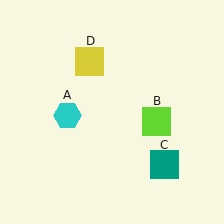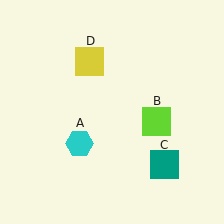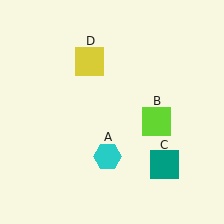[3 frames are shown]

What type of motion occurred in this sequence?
The cyan hexagon (object A) rotated counterclockwise around the center of the scene.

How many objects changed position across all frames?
1 object changed position: cyan hexagon (object A).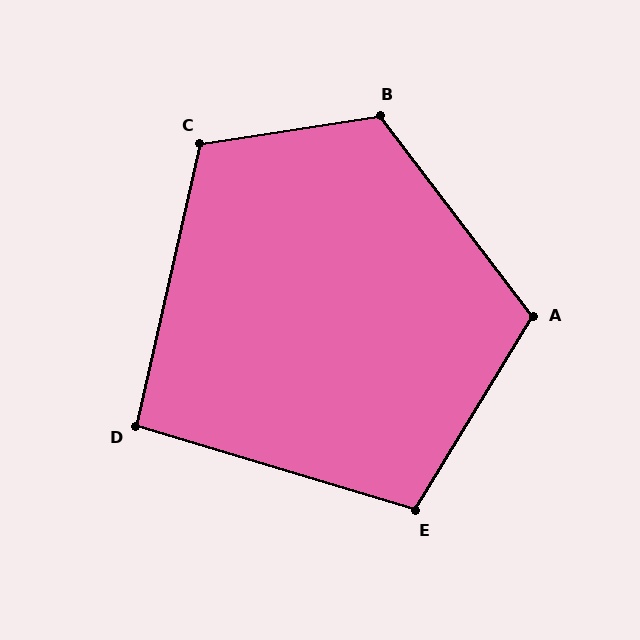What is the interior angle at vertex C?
Approximately 112 degrees (obtuse).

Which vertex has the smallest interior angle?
D, at approximately 94 degrees.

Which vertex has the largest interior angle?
B, at approximately 118 degrees.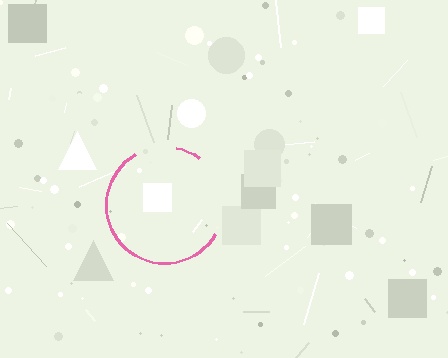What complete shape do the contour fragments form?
The contour fragments form a circle.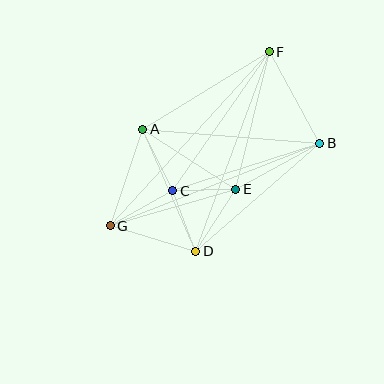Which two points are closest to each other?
Points C and E are closest to each other.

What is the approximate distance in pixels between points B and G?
The distance between B and G is approximately 225 pixels.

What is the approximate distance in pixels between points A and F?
The distance between A and F is approximately 148 pixels.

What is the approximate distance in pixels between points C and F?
The distance between C and F is approximately 169 pixels.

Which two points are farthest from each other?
Points F and G are farthest from each other.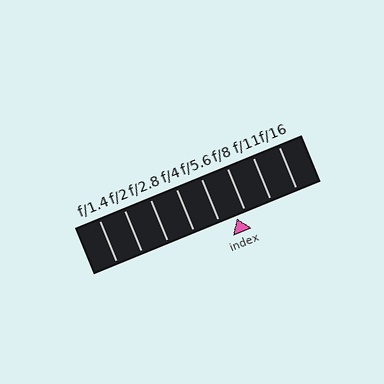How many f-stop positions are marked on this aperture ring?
There are 8 f-stop positions marked.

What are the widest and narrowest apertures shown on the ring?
The widest aperture shown is f/1.4 and the narrowest is f/16.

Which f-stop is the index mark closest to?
The index mark is closest to f/8.